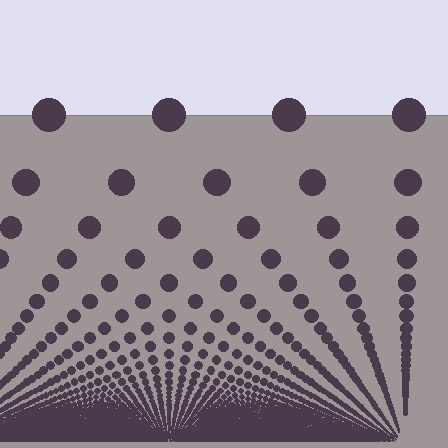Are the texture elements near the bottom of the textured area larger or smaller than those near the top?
Smaller. The gradient is inverted — elements near the bottom are smaller and denser.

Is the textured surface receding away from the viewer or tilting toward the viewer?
The surface appears to tilt toward the viewer. Texture elements get larger and sparser toward the top.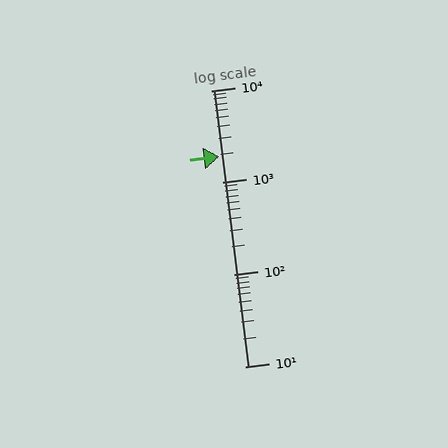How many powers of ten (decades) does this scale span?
The scale spans 3 decades, from 10 to 10000.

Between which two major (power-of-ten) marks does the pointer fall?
The pointer is between 1000 and 10000.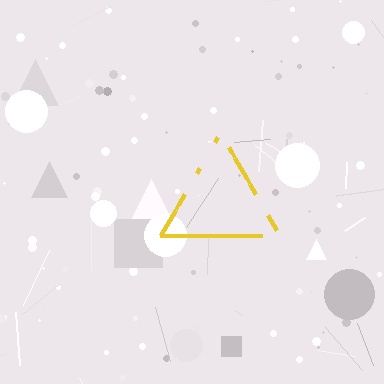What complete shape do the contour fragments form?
The contour fragments form a triangle.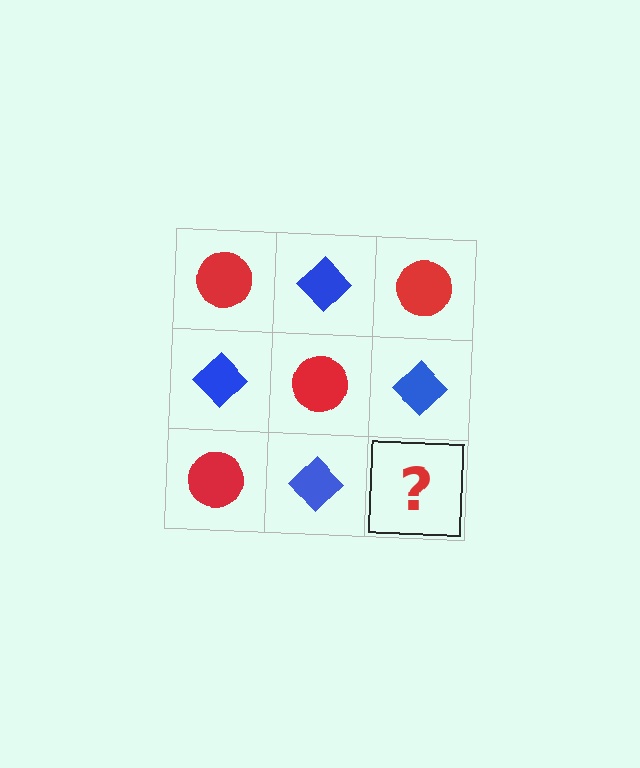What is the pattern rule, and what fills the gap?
The rule is that it alternates red circle and blue diamond in a checkerboard pattern. The gap should be filled with a red circle.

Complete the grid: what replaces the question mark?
The question mark should be replaced with a red circle.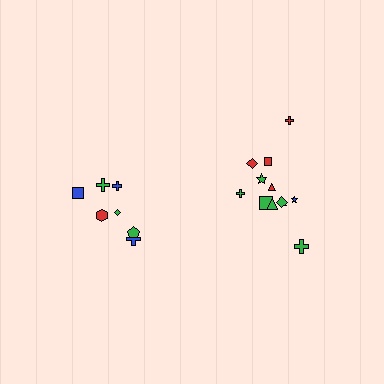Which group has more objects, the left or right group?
The right group.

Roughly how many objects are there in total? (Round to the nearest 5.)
Roughly 20 objects in total.